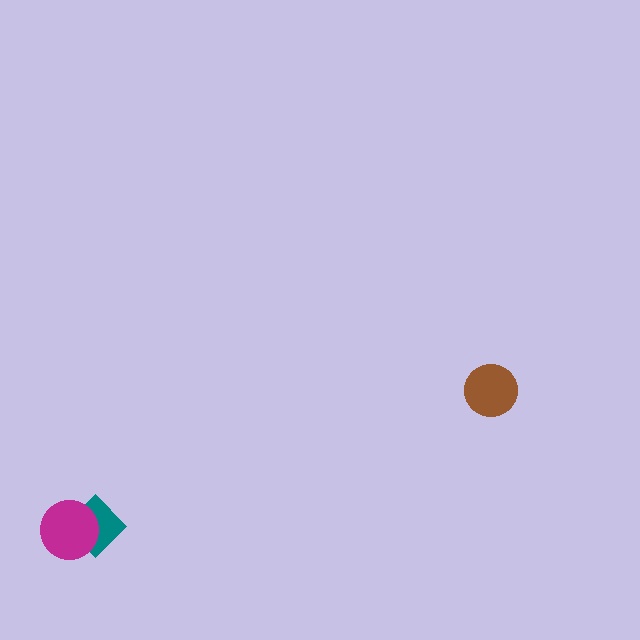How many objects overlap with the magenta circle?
1 object overlaps with the magenta circle.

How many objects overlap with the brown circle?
0 objects overlap with the brown circle.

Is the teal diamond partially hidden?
Yes, it is partially covered by another shape.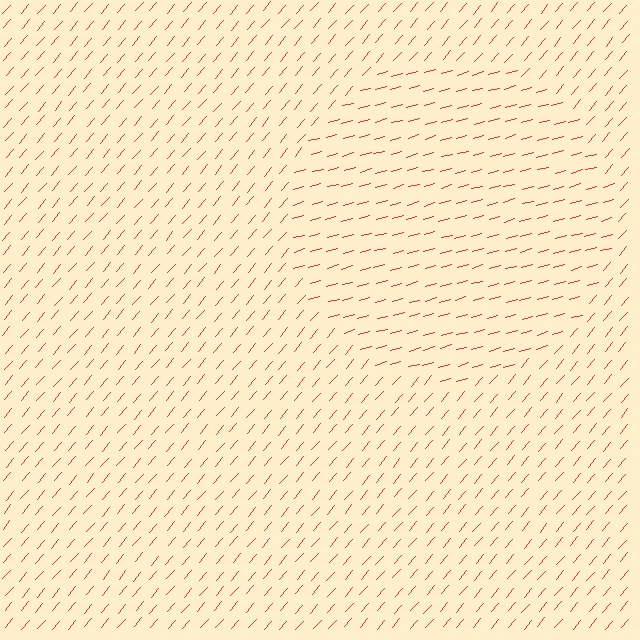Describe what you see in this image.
The image is filled with small red line segments. A circle region in the image has lines oriented differently from the surrounding lines, creating a visible texture boundary.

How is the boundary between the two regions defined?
The boundary is defined purely by a change in line orientation (approximately 34 degrees difference). All lines are the same color and thickness.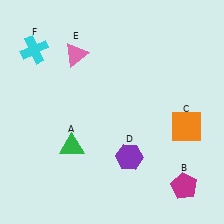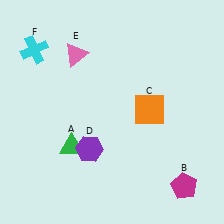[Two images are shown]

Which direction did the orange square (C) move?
The orange square (C) moved left.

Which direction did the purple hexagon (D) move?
The purple hexagon (D) moved left.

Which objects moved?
The objects that moved are: the orange square (C), the purple hexagon (D).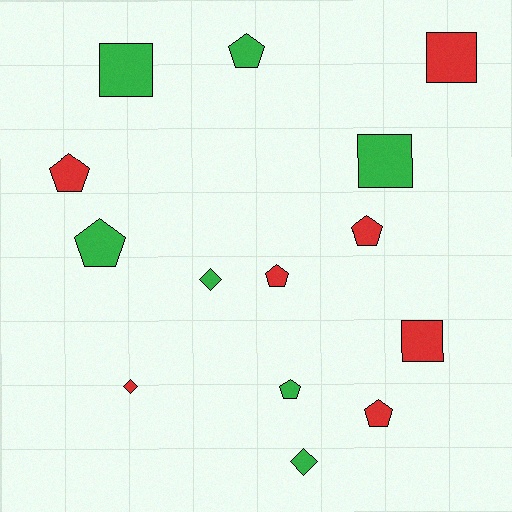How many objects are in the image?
There are 14 objects.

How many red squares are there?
There are 2 red squares.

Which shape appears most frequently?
Pentagon, with 7 objects.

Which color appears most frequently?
Green, with 7 objects.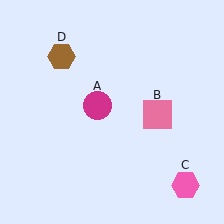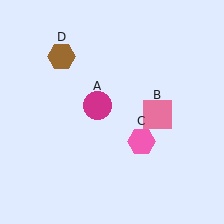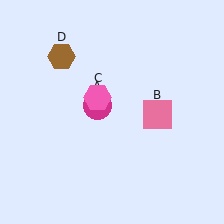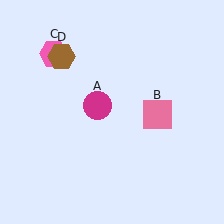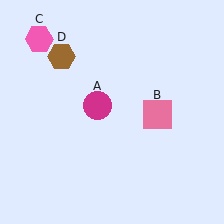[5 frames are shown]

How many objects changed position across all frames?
1 object changed position: pink hexagon (object C).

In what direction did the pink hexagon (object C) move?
The pink hexagon (object C) moved up and to the left.